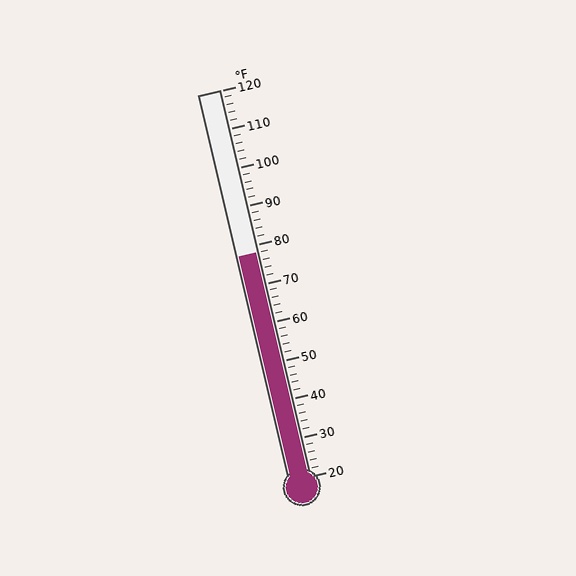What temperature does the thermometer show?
The thermometer shows approximately 78°F.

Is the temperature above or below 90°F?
The temperature is below 90°F.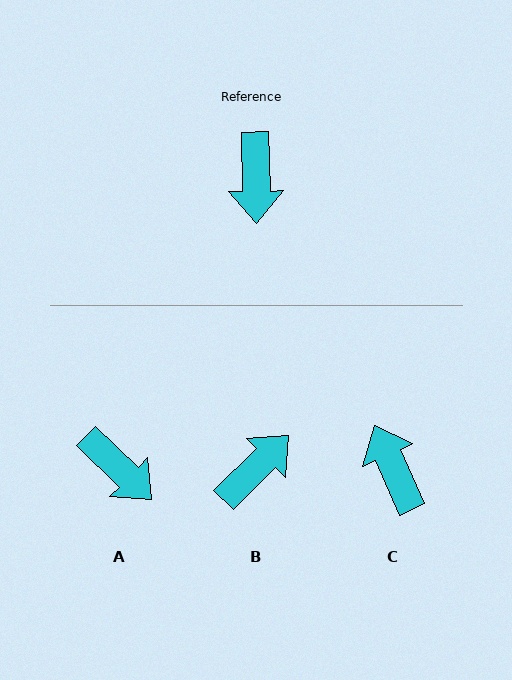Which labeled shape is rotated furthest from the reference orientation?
C, about 157 degrees away.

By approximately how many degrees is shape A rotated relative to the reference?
Approximately 45 degrees counter-clockwise.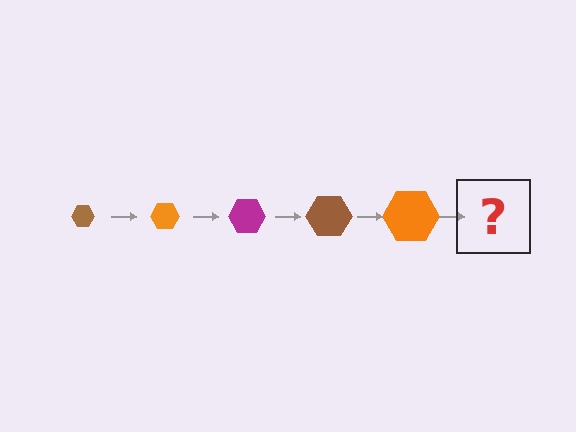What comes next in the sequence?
The next element should be a magenta hexagon, larger than the previous one.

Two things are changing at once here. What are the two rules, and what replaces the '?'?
The two rules are that the hexagon grows larger each step and the color cycles through brown, orange, and magenta. The '?' should be a magenta hexagon, larger than the previous one.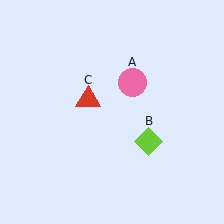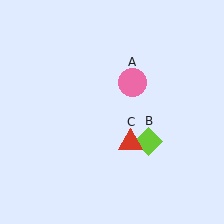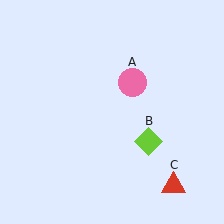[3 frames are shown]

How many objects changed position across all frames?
1 object changed position: red triangle (object C).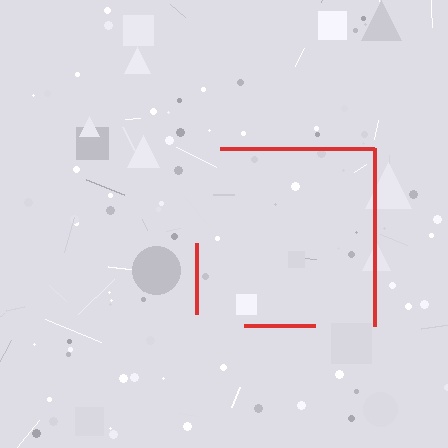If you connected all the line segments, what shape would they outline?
They would outline a square.